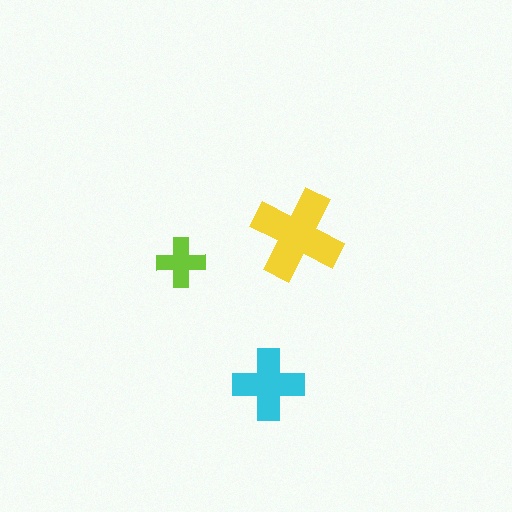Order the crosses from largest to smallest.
the yellow one, the cyan one, the lime one.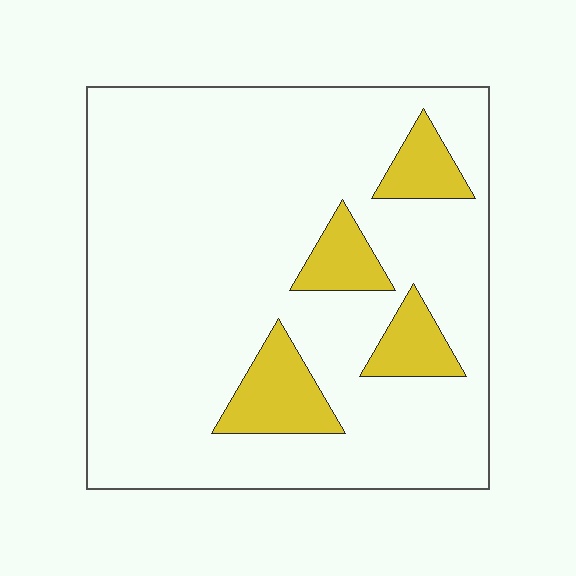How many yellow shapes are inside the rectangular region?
4.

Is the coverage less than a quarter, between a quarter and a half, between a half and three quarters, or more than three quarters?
Less than a quarter.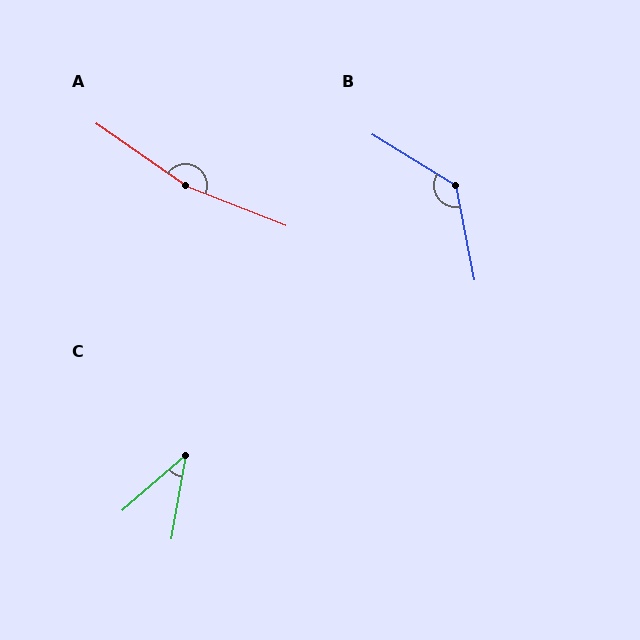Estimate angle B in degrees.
Approximately 132 degrees.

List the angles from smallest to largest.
C (39°), B (132°), A (167°).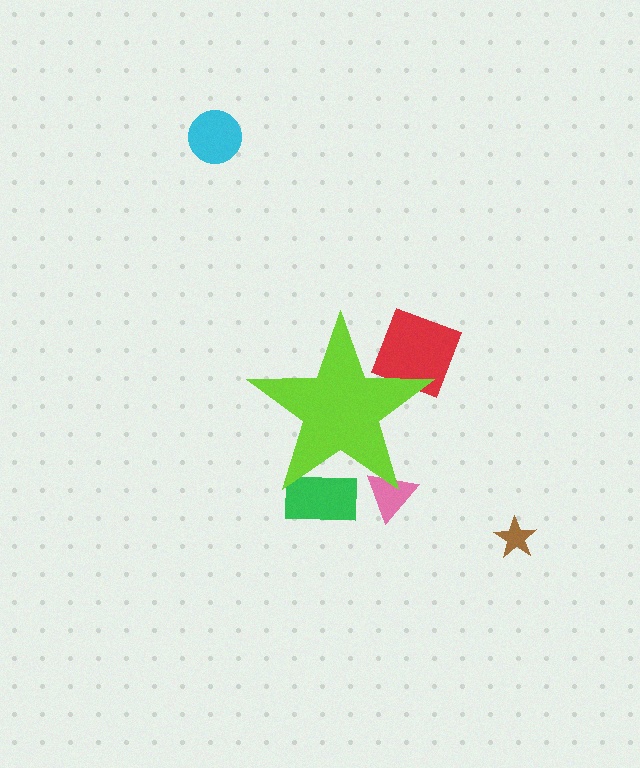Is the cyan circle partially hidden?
No, the cyan circle is fully visible.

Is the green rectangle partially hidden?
Yes, the green rectangle is partially hidden behind the lime star.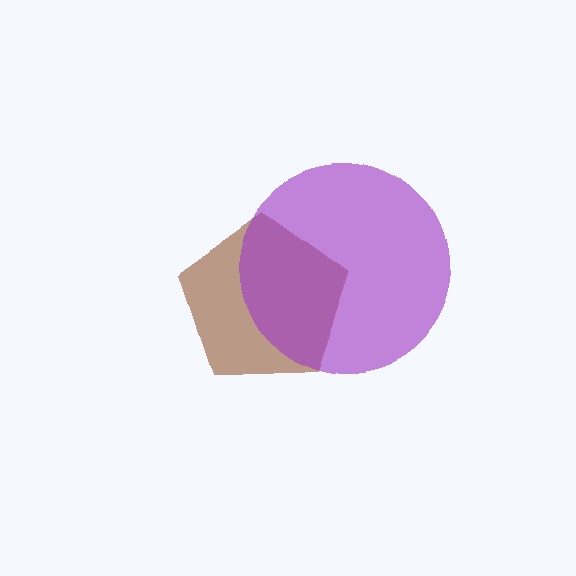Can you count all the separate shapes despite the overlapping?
Yes, there are 2 separate shapes.